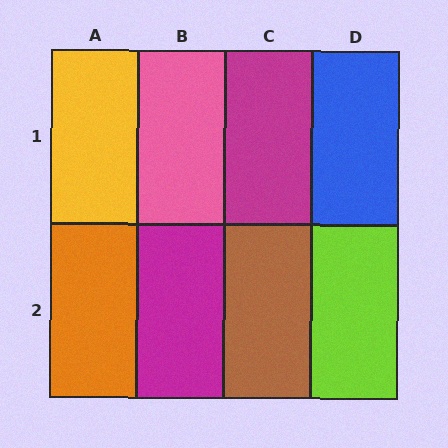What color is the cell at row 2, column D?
Lime.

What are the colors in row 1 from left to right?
Yellow, pink, magenta, blue.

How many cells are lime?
1 cell is lime.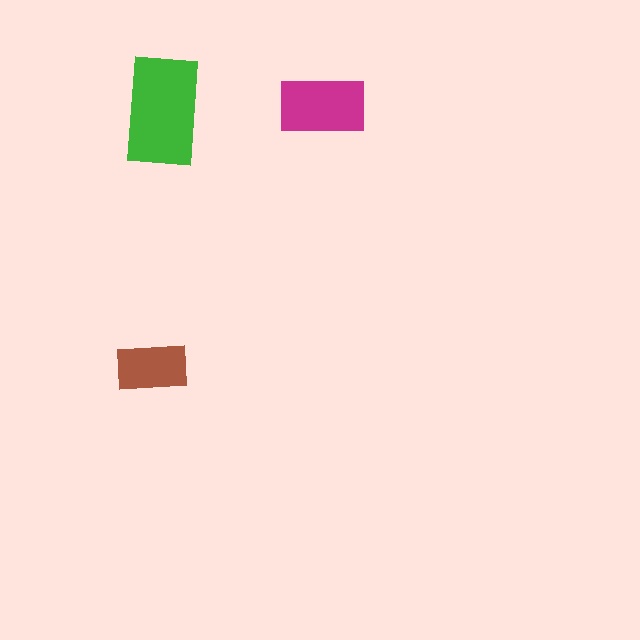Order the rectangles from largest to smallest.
the green one, the magenta one, the brown one.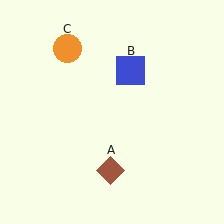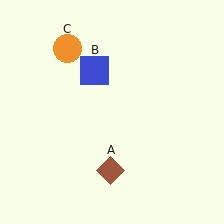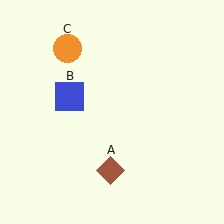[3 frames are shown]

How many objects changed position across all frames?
1 object changed position: blue square (object B).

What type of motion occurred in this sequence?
The blue square (object B) rotated counterclockwise around the center of the scene.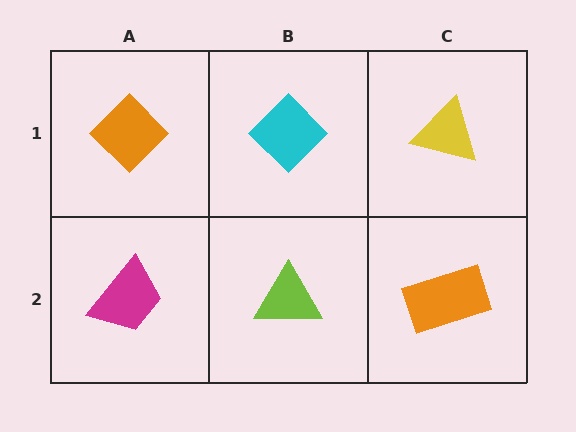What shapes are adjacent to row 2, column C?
A yellow triangle (row 1, column C), a lime triangle (row 2, column B).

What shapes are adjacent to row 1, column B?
A lime triangle (row 2, column B), an orange diamond (row 1, column A), a yellow triangle (row 1, column C).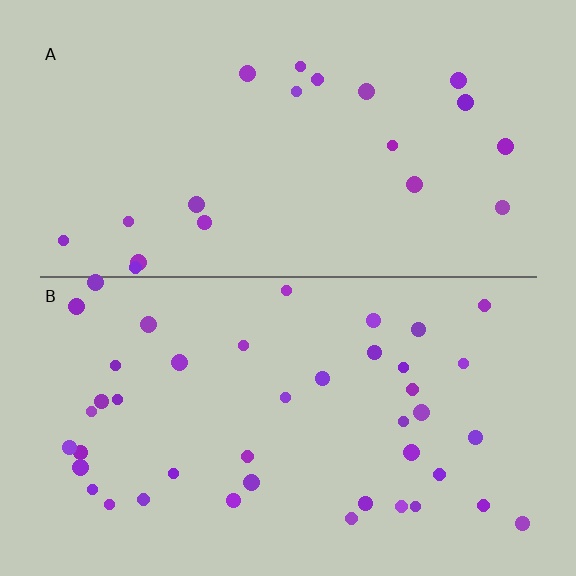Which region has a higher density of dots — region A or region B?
B (the bottom).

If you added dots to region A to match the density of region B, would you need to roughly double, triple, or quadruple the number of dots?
Approximately double.